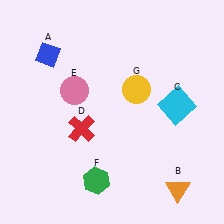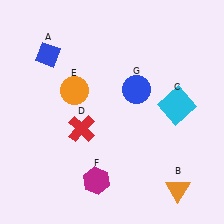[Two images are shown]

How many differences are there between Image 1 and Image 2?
There are 3 differences between the two images.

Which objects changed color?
E changed from pink to orange. F changed from green to magenta. G changed from yellow to blue.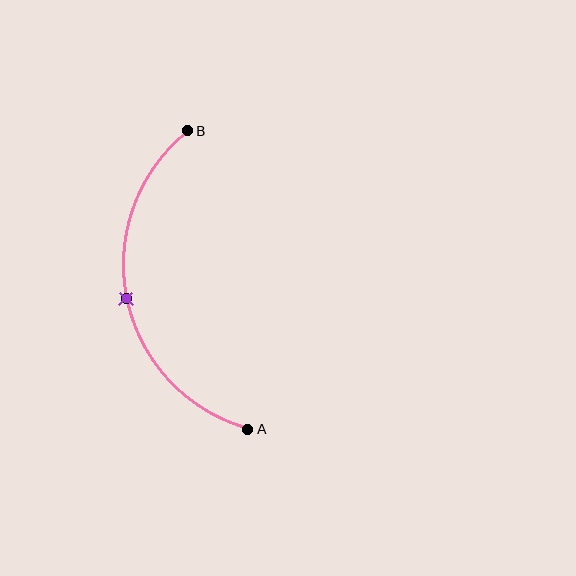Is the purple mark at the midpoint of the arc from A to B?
Yes. The purple mark lies on the arc at equal arc-length from both A and B — it is the arc midpoint.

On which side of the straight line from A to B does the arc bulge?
The arc bulges to the left of the straight line connecting A and B.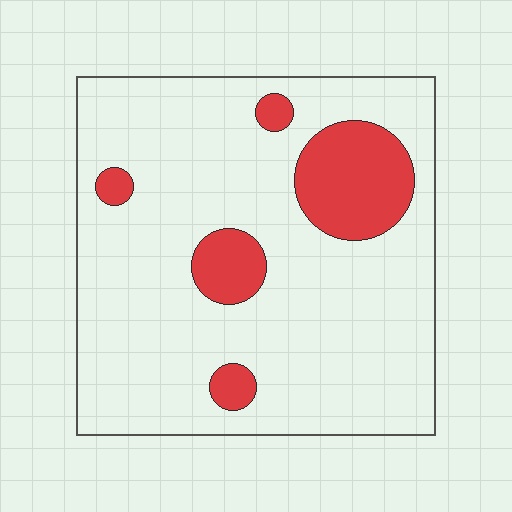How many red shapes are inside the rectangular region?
5.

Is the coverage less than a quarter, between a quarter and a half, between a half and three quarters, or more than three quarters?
Less than a quarter.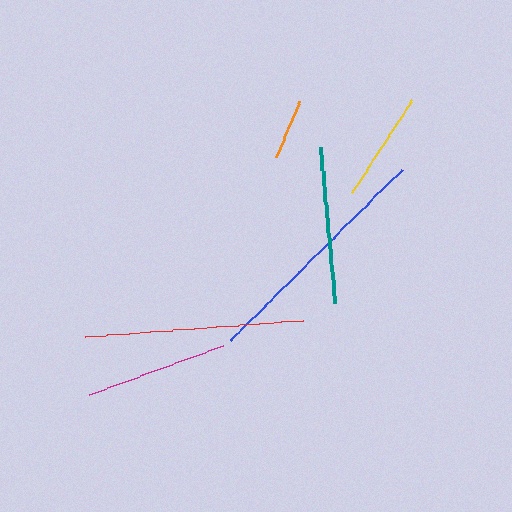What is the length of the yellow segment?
The yellow segment is approximately 111 pixels long.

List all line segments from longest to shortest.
From longest to shortest: blue, red, teal, magenta, yellow, orange.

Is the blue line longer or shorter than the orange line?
The blue line is longer than the orange line.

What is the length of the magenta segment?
The magenta segment is approximately 142 pixels long.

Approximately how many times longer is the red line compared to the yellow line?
The red line is approximately 2.0 times the length of the yellow line.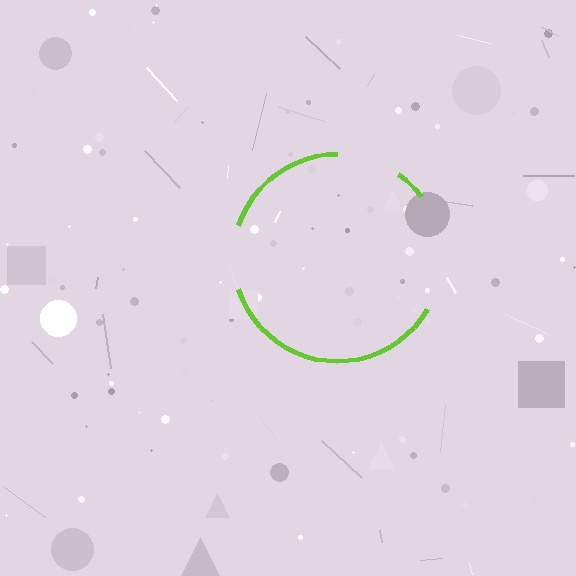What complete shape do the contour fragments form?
The contour fragments form a circle.